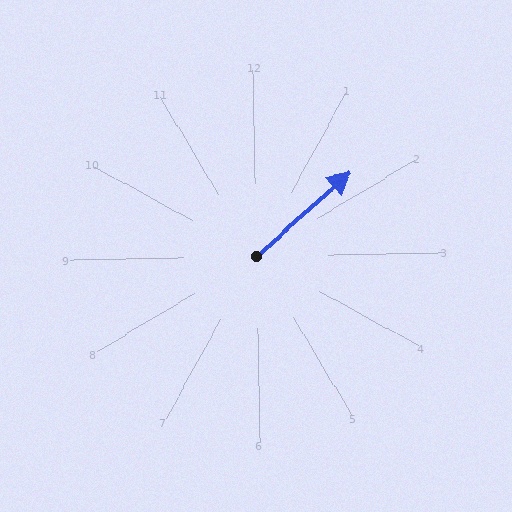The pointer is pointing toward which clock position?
Roughly 2 o'clock.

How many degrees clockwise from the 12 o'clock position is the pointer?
Approximately 49 degrees.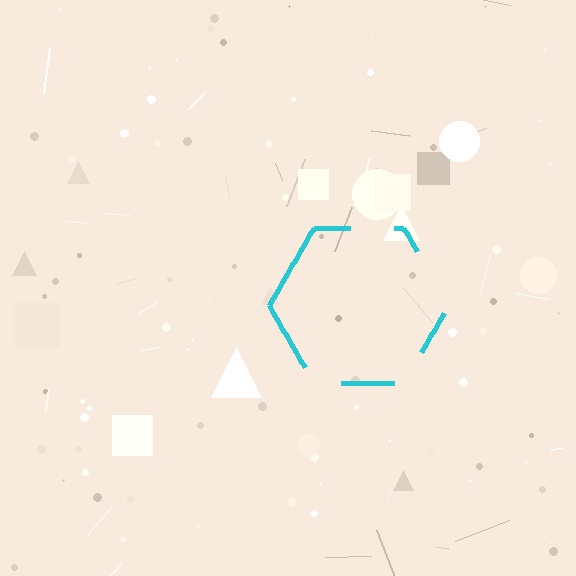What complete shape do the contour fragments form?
The contour fragments form a hexagon.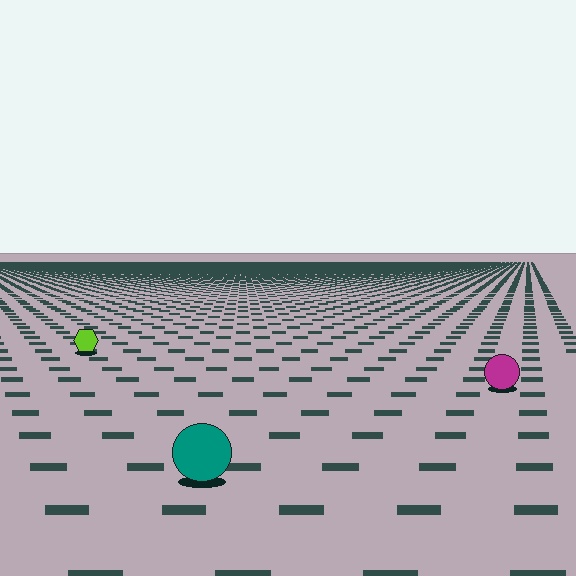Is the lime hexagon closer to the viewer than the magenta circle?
No. The magenta circle is closer — you can tell from the texture gradient: the ground texture is coarser near it.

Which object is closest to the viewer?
The teal circle is closest. The texture marks near it are larger and more spread out.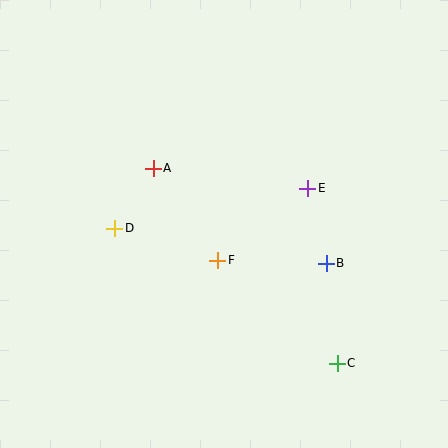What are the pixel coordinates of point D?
Point D is at (115, 228).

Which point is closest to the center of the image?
Point F at (218, 260) is closest to the center.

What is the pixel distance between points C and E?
The distance between C and E is 178 pixels.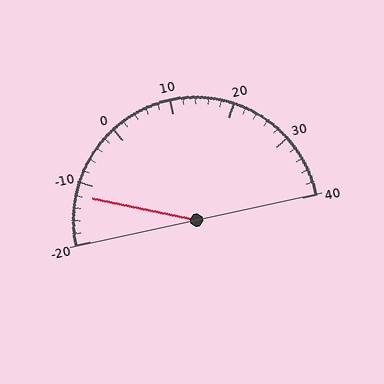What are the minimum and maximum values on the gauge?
The gauge ranges from -20 to 40.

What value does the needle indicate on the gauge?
The needle indicates approximately -12.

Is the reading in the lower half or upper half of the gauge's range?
The reading is in the lower half of the range (-20 to 40).